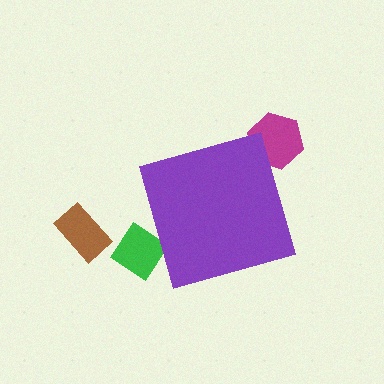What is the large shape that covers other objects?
A purple diamond.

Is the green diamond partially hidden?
Yes, the green diamond is partially hidden behind the purple diamond.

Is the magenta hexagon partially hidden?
Yes, the magenta hexagon is partially hidden behind the purple diamond.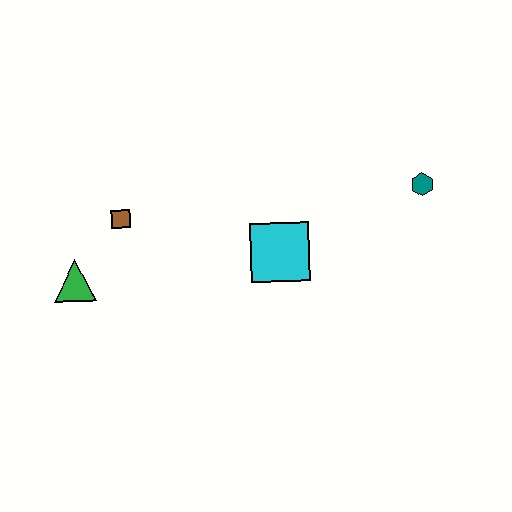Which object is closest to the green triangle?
The brown square is closest to the green triangle.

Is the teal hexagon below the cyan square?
No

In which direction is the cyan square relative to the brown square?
The cyan square is to the right of the brown square.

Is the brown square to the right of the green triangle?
Yes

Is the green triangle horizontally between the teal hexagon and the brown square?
No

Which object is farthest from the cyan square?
The green triangle is farthest from the cyan square.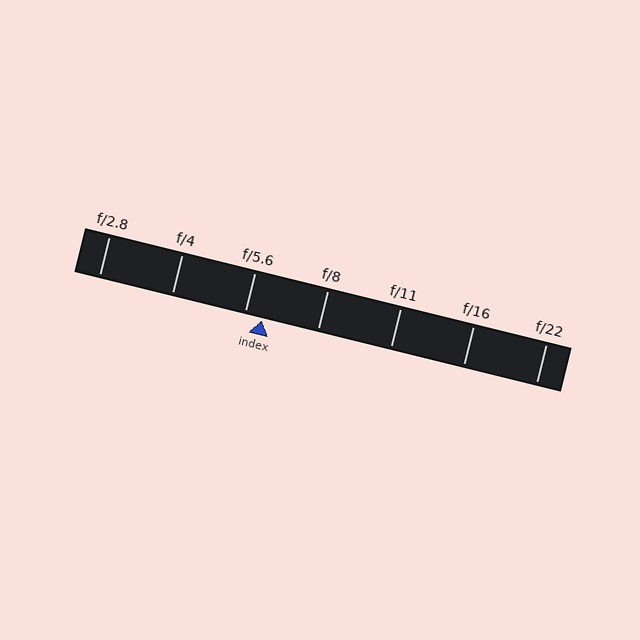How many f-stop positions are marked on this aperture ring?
There are 7 f-stop positions marked.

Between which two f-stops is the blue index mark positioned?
The index mark is between f/5.6 and f/8.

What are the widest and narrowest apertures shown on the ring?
The widest aperture shown is f/2.8 and the narrowest is f/22.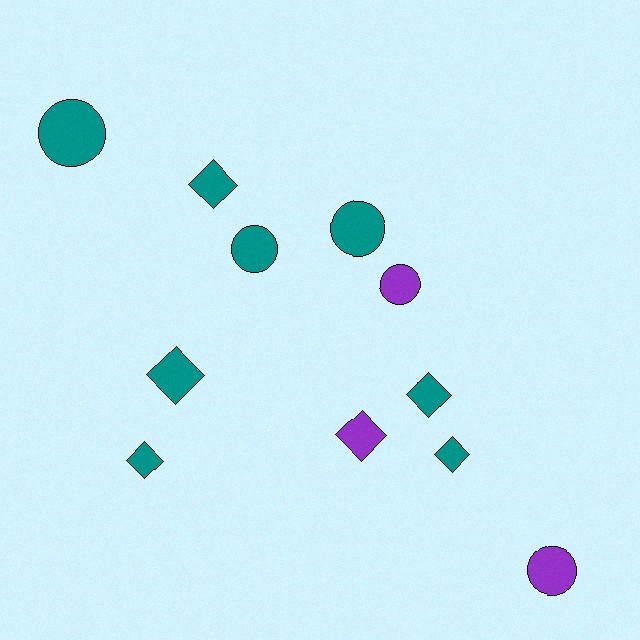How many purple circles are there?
There are 2 purple circles.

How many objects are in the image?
There are 11 objects.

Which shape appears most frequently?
Diamond, with 6 objects.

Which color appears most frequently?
Teal, with 8 objects.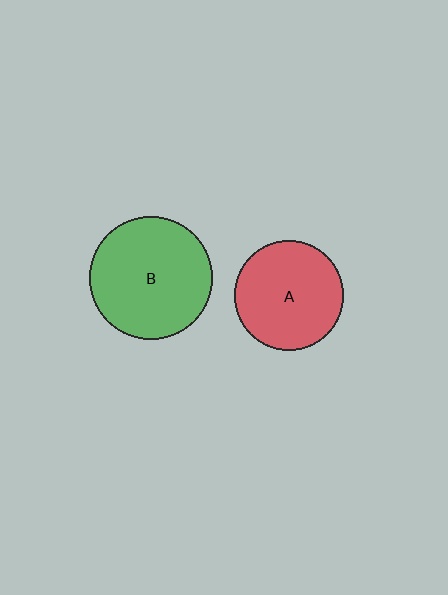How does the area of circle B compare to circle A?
Approximately 1.3 times.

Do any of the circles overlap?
No, none of the circles overlap.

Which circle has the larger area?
Circle B (green).